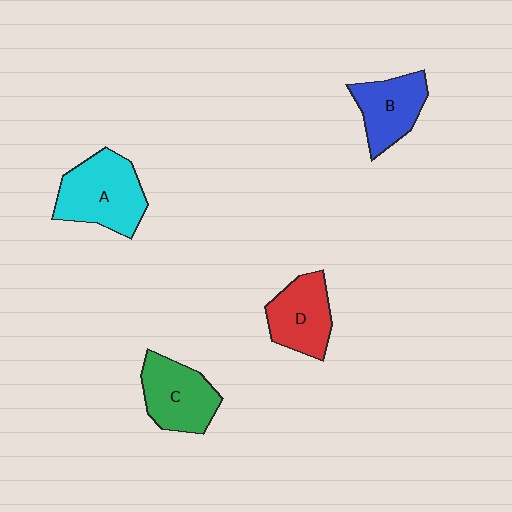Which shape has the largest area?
Shape A (cyan).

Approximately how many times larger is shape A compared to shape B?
Approximately 1.3 times.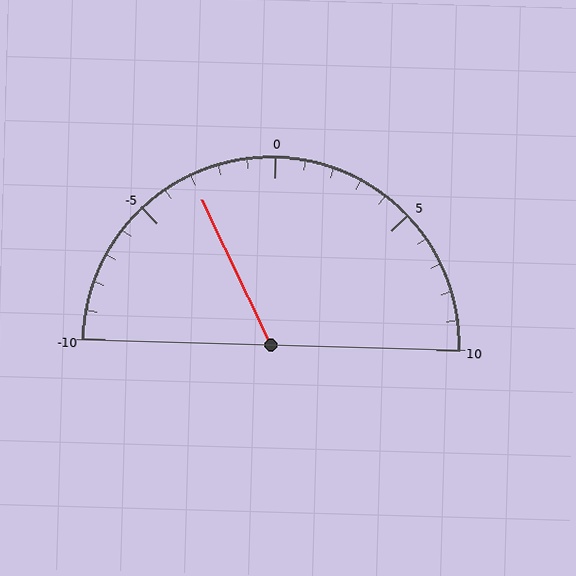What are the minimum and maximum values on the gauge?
The gauge ranges from -10 to 10.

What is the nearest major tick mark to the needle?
The nearest major tick mark is -5.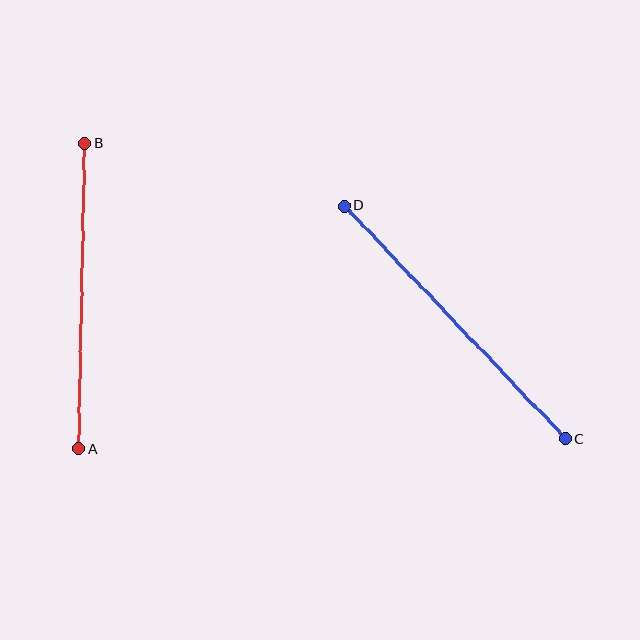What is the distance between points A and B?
The distance is approximately 306 pixels.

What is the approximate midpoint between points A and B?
The midpoint is at approximately (82, 296) pixels.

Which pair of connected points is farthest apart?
Points C and D are farthest apart.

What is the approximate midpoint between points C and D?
The midpoint is at approximately (455, 322) pixels.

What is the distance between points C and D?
The distance is approximately 321 pixels.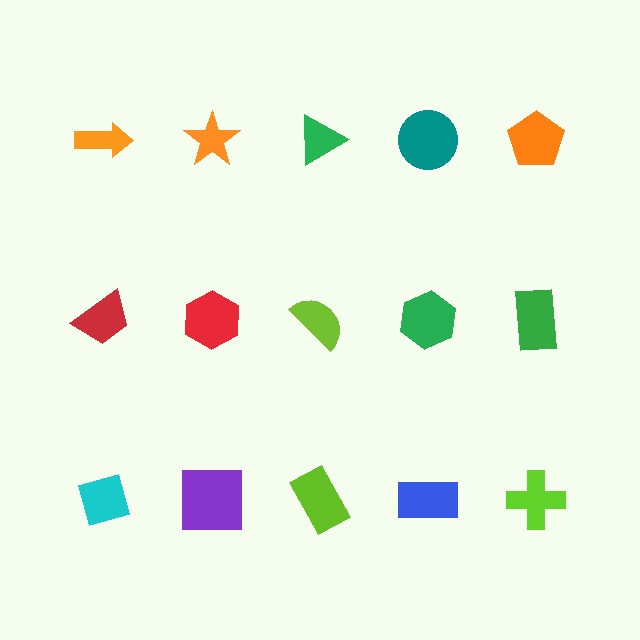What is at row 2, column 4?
A green hexagon.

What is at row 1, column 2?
An orange star.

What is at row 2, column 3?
A lime semicircle.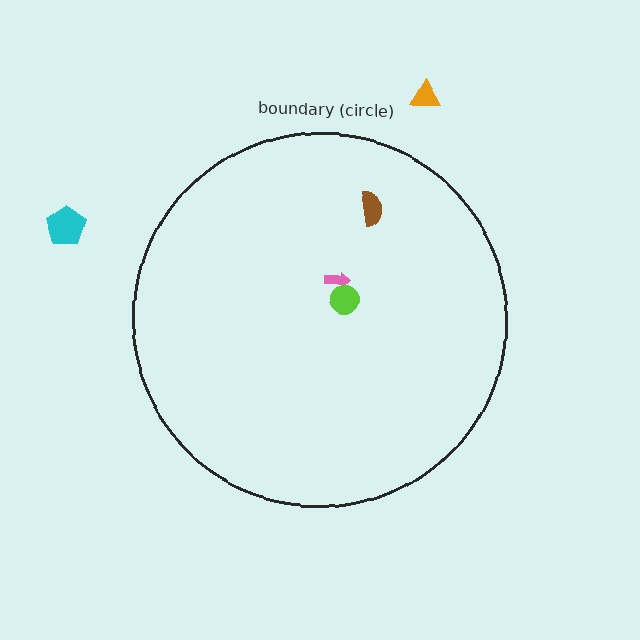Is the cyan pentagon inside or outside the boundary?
Outside.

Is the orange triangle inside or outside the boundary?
Outside.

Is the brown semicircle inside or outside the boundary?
Inside.